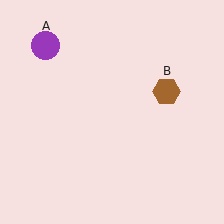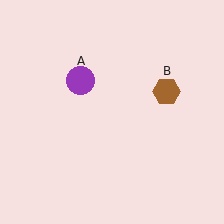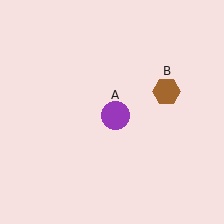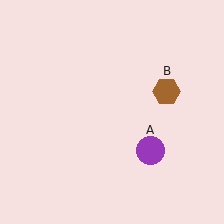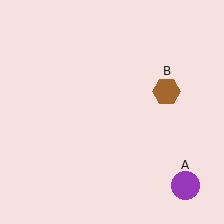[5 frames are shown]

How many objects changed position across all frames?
1 object changed position: purple circle (object A).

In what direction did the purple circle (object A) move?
The purple circle (object A) moved down and to the right.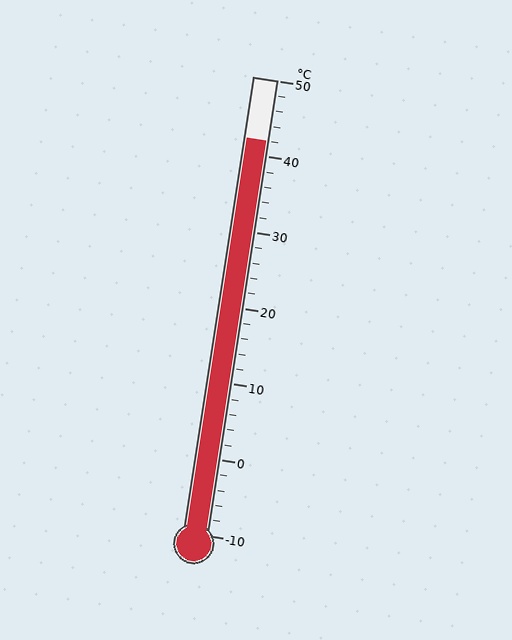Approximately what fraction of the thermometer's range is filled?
The thermometer is filled to approximately 85% of its range.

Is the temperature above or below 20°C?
The temperature is above 20°C.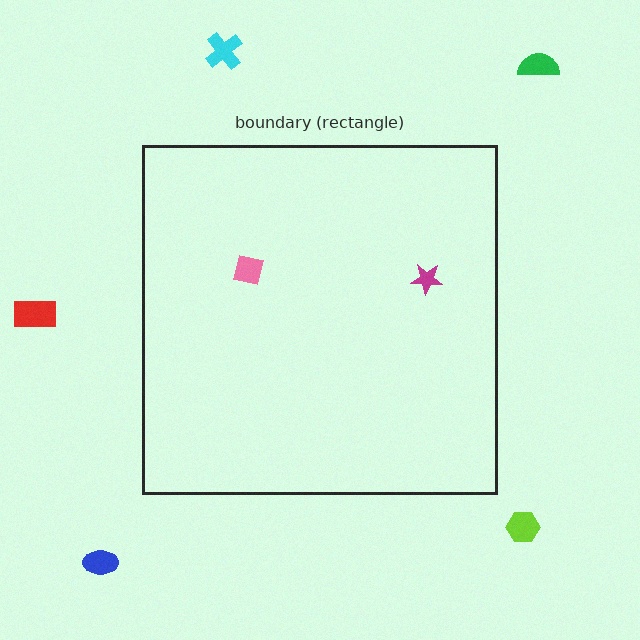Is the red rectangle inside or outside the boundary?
Outside.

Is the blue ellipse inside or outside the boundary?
Outside.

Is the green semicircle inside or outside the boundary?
Outside.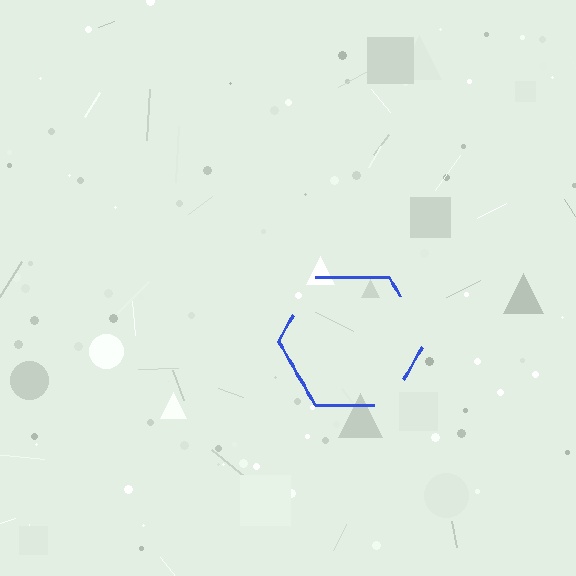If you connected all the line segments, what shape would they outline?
They would outline a hexagon.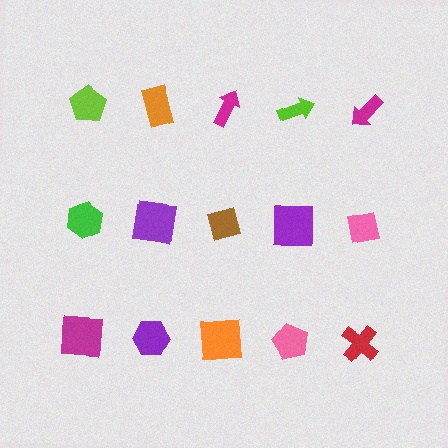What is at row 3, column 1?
A magenta square.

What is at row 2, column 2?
A purple square.